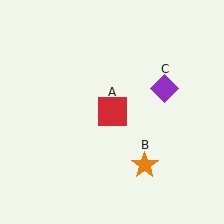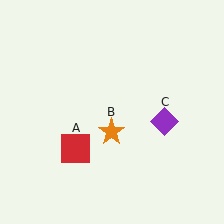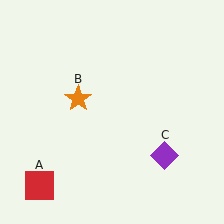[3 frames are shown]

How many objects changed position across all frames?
3 objects changed position: red square (object A), orange star (object B), purple diamond (object C).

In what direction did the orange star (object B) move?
The orange star (object B) moved up and to the left.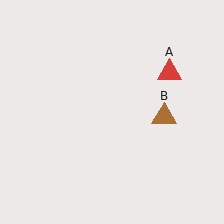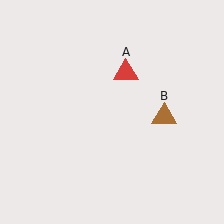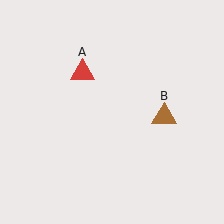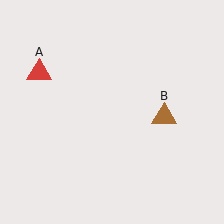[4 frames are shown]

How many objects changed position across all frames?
1 object changed position: red triangle (object A).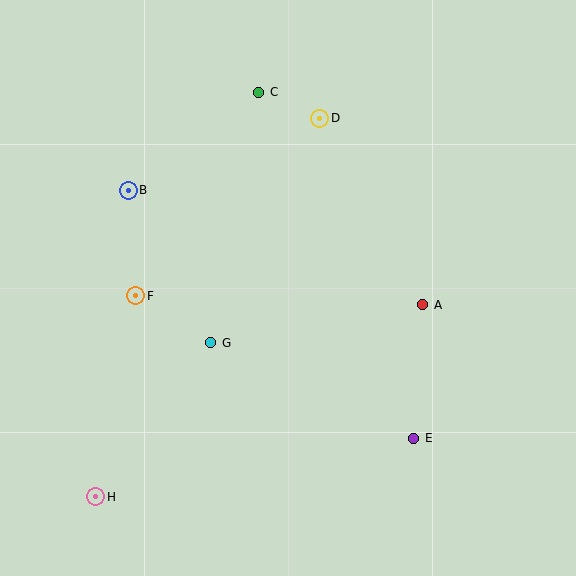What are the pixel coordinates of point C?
Point C is at (259, 92).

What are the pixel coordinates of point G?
Point G is at (211, 343).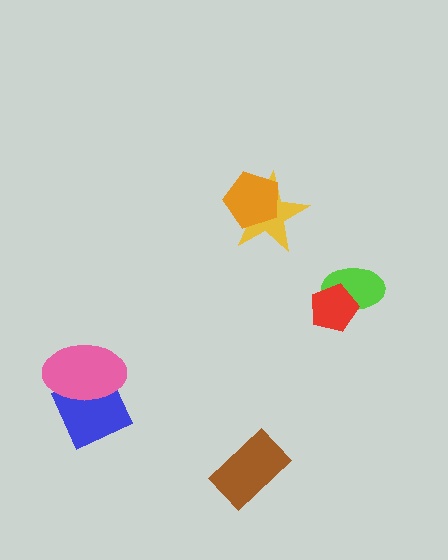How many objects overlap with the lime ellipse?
1 object overlaps with the lime ellipse.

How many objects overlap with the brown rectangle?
0 objects overlap with the brown rectangle.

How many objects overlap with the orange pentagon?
1 object overlaps with the orange pentagon.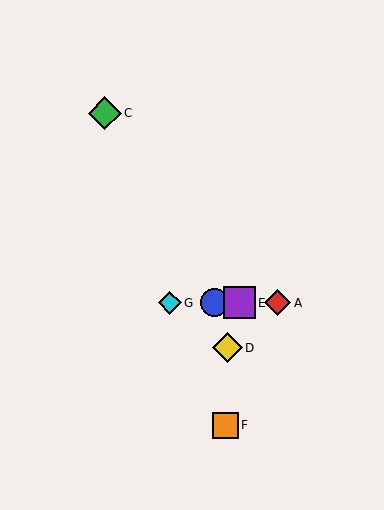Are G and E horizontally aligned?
Yes, both are at y≈303.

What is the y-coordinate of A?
Object A is at y≈303.